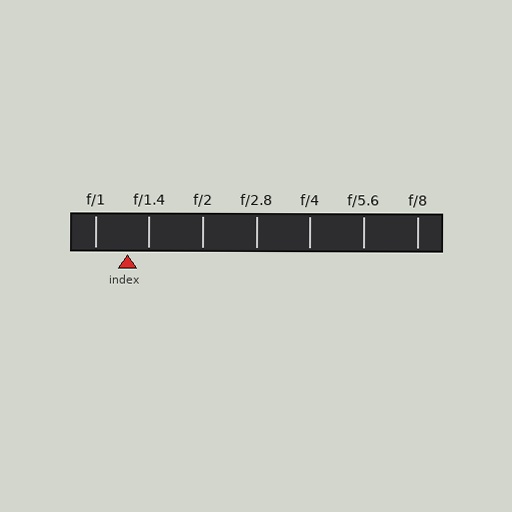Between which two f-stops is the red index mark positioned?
The index mark is between f/1 and f/1.4.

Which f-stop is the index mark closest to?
The index mark is closest to f/1.4.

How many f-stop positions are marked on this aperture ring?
There are 7 f-stop positions marked.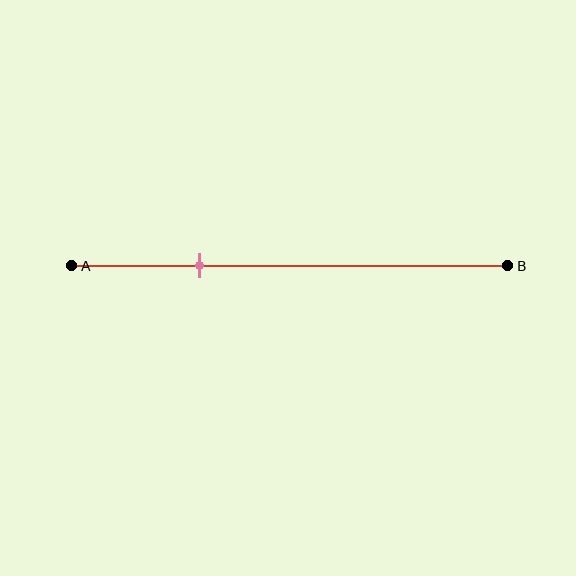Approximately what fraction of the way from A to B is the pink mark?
The pink mark is approximately 30% of the way from A to B.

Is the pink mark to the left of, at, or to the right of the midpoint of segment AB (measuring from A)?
The pink mark is to the left of the midpoint of segment AB.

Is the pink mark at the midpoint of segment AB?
No, the mark is at about 30% from A, not at the 50% midpoint.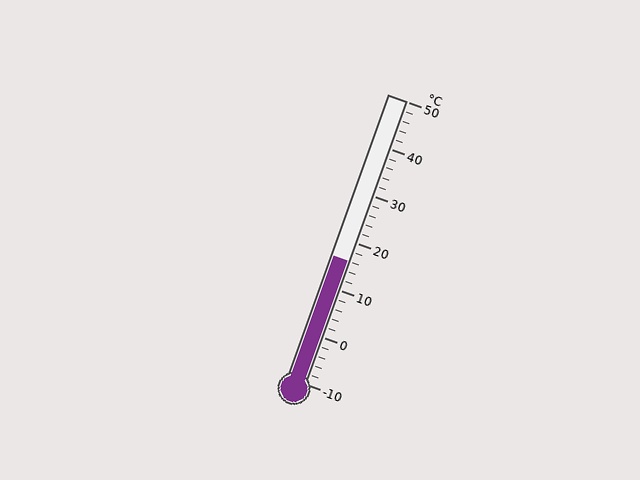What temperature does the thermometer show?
The thermometer shows approximately 16°C.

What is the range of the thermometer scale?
The thermometer scale ranges from -10°C to 50°C.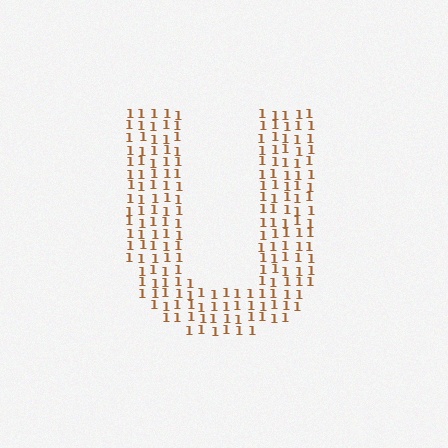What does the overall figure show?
The overall figure shows the letter U.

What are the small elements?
The small elements are digit 1's.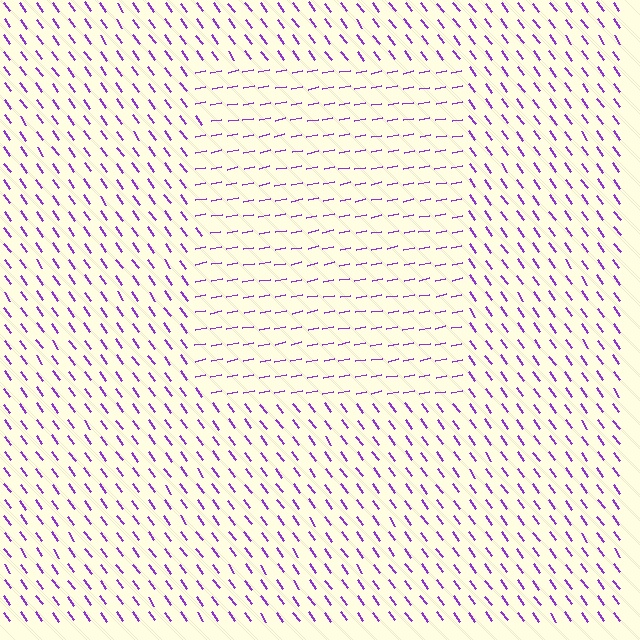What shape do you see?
I see a rectangle.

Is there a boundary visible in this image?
Yes, there is a texture boundary formed by a change in line orientation.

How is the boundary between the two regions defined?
The boundary is defined purely by a change in line orientation (approximately 66 degrees difference). All lines are the same color and thickness.